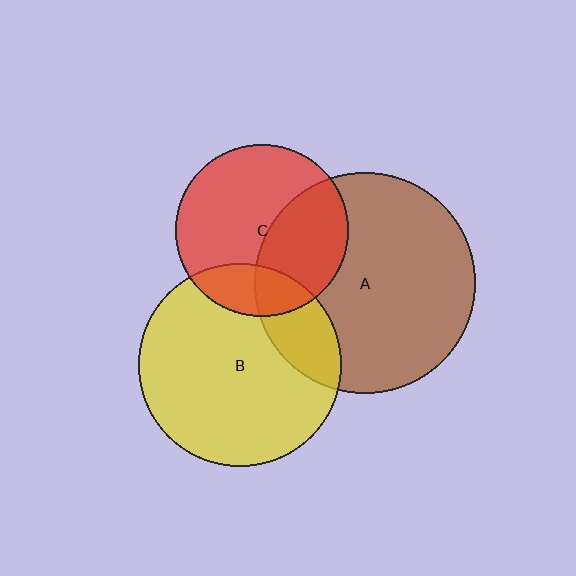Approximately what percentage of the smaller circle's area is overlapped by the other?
Approximately 20%.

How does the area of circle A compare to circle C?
Approximately 1.6 times.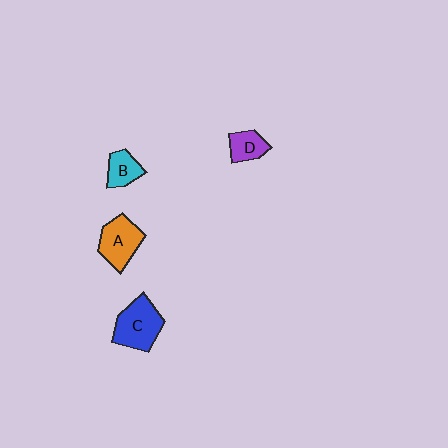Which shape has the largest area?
Shape C (blue).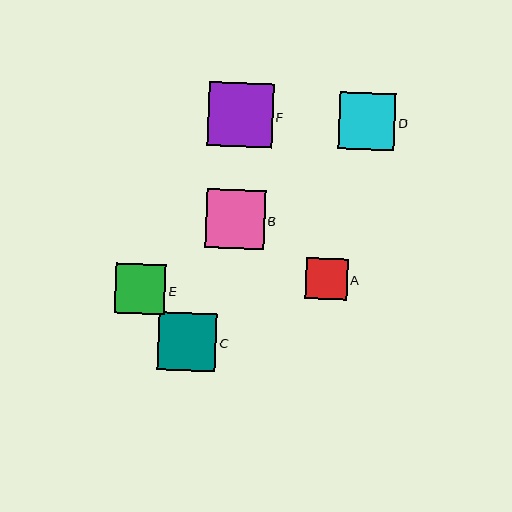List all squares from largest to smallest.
From largest to smallest: F, B, C, D, E, A.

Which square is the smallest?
Square A is the smallest with a size of approximately 41 pixels.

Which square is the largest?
Square F is the largest with a size of approximately 65 pixels.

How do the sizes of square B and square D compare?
Square B and square D are approximately the same size.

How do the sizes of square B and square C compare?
Square B and square C are approximately the same size.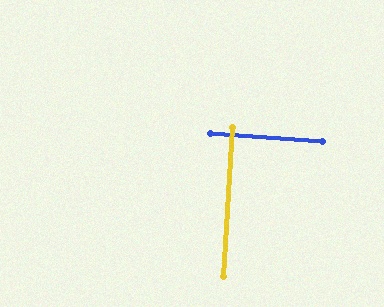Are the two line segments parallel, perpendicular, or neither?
Perpendicular — they meet at approximately 89°.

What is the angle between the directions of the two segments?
Approximately 89 degrees.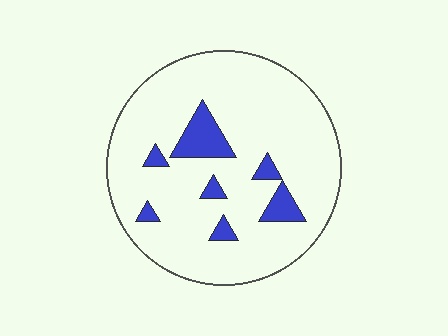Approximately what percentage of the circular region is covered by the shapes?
Approximately 10%.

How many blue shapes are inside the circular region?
7.